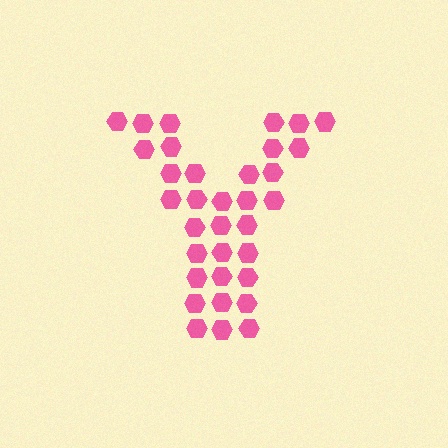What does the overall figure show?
The overall figure shows the letter Y.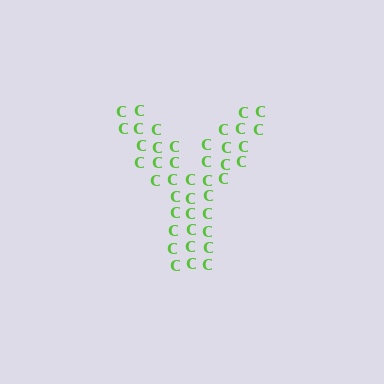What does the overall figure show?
The overall figure shows the letter Y.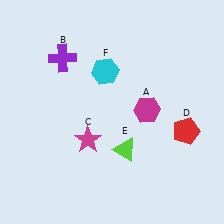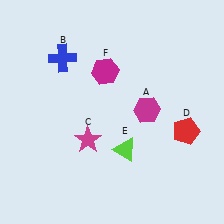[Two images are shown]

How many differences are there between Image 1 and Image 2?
There are 2 differences between the two images.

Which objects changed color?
B changed from purple to blue. F changed from cyan to magenta.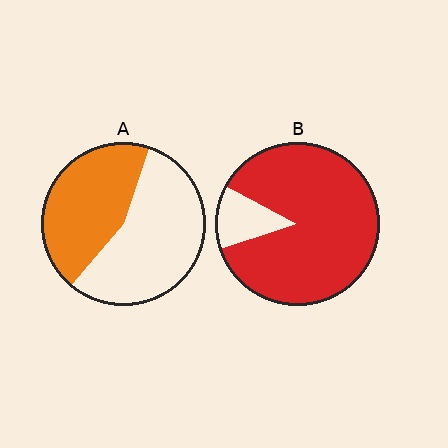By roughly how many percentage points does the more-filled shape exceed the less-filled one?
By roughly 45 percentage points (B over A).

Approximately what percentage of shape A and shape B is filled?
A is approximately 45% and B is approximately 85%.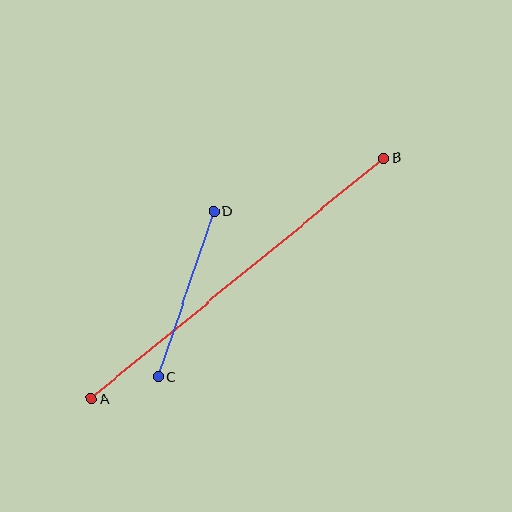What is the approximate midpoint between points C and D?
The midpoint is at approximately (186, 294) pixels.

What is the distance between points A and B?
The distance is approximately 378 pixels.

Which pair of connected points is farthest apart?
Points A and B are farthest apart.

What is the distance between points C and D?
The distance is approximately 174 pixels.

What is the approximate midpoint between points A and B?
The midpoint is at approximately (238, 278) pixels.